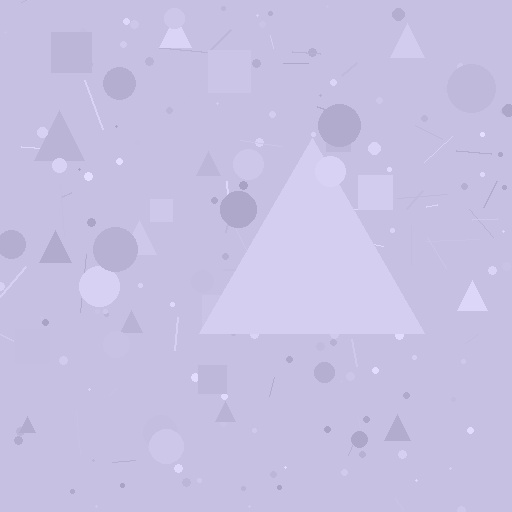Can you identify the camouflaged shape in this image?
The camouflaged shape is a triangle.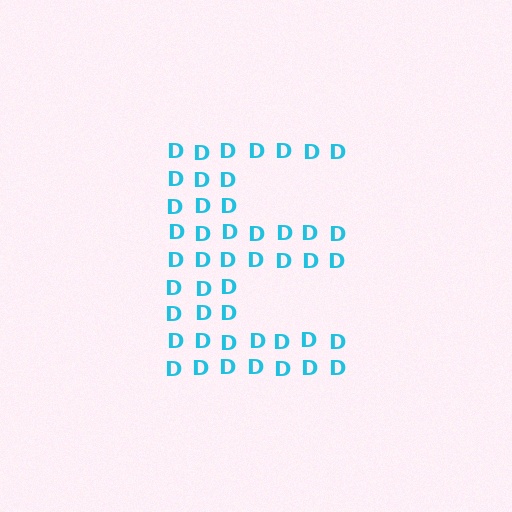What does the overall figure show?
The overall figure shows the letter E.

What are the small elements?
The small elements are letter D's.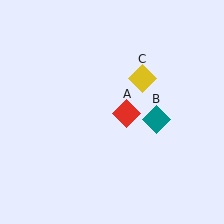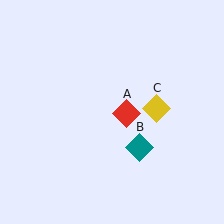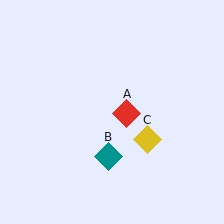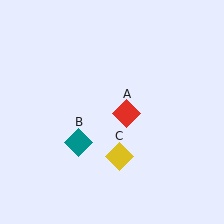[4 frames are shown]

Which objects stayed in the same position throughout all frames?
Red diamond (object A) remained stationary.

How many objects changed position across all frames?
2 objects changed position: teal diamond (object B), yellow diamond (object C).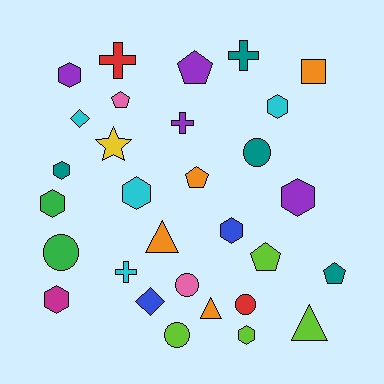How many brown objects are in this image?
There are no brown objects.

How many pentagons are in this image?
There are 5 pentagons.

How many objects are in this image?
There are 30 objects.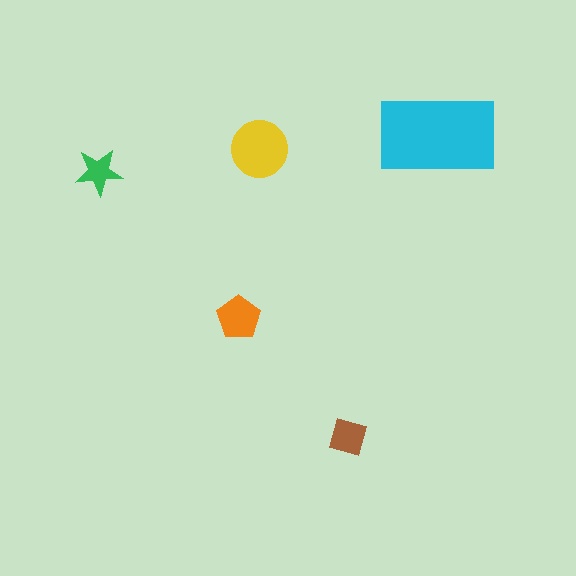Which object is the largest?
The cyan rectangle.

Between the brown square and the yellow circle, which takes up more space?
The yellow circle.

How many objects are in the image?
There are 5 objects in the image.